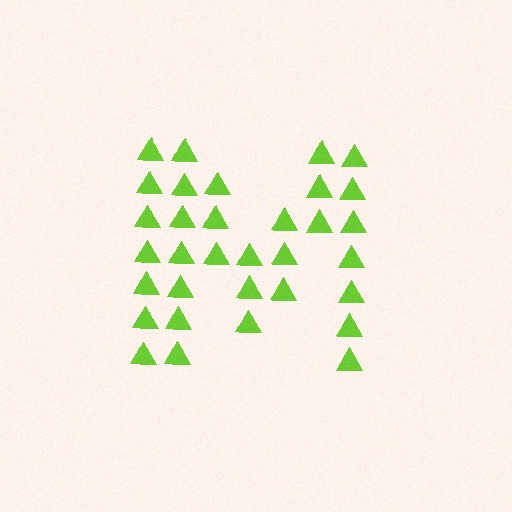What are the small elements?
The small elements are triangles.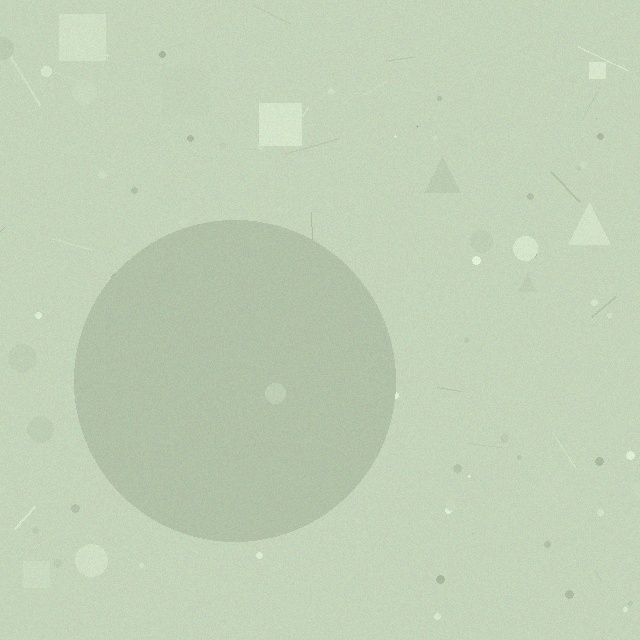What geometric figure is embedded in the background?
A circle is embedded in the background.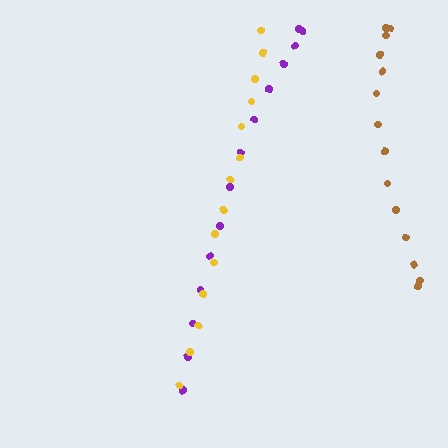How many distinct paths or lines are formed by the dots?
There are 3 distinct paths.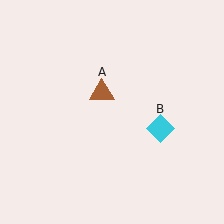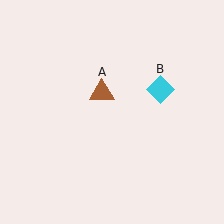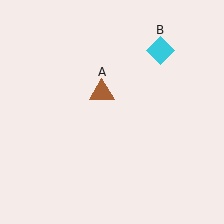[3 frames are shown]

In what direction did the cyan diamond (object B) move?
The cyan diamond (object B) moved up.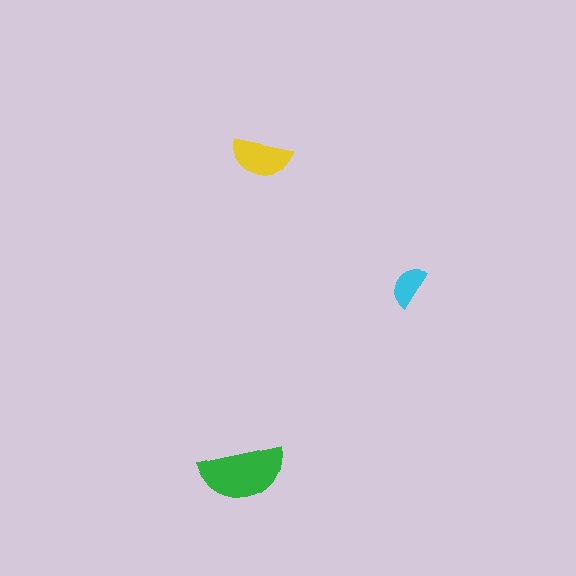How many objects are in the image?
There are 3 objects in the image.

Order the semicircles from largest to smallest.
the green one, the yellow one, the cyan one.